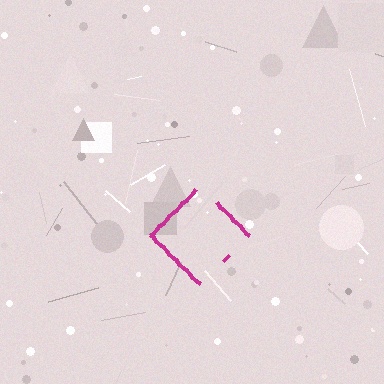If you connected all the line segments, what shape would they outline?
They would outline a diamond.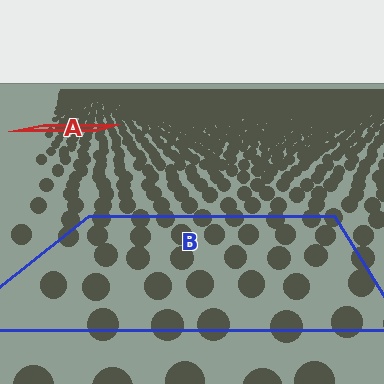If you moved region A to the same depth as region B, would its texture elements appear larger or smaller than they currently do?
They would appear larger. At a closer depth, the same texture elements are projected at a bigger on-screen size.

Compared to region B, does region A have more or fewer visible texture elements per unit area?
Region A has more texture elements per unit area — they are packed more densely because it is farther away.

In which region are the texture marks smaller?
The texture marks are smaller in region A, because it is farther away.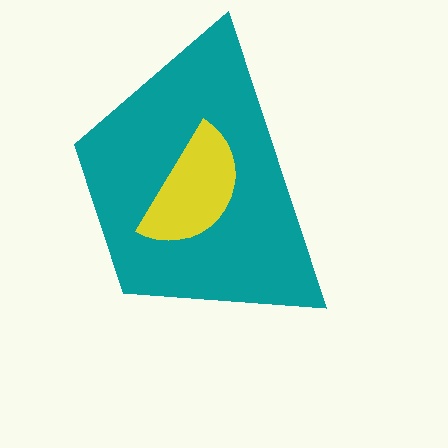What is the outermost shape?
The teal trapezoid.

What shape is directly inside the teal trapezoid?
The yellow semicircle.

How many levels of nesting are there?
2.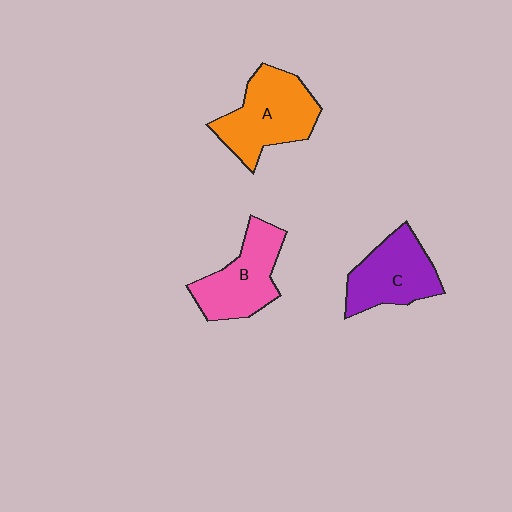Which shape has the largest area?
Shape A (orange).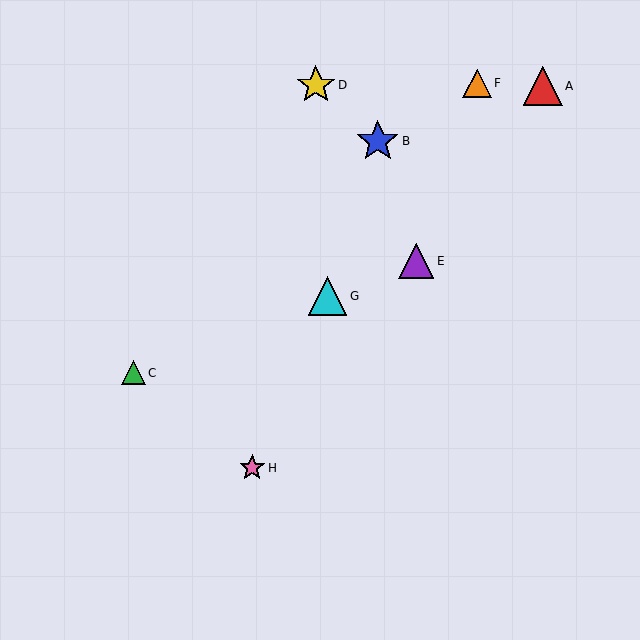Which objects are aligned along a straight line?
Objects C, E, G are aligned along a straight line.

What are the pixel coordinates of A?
Object A is at (543, 86).